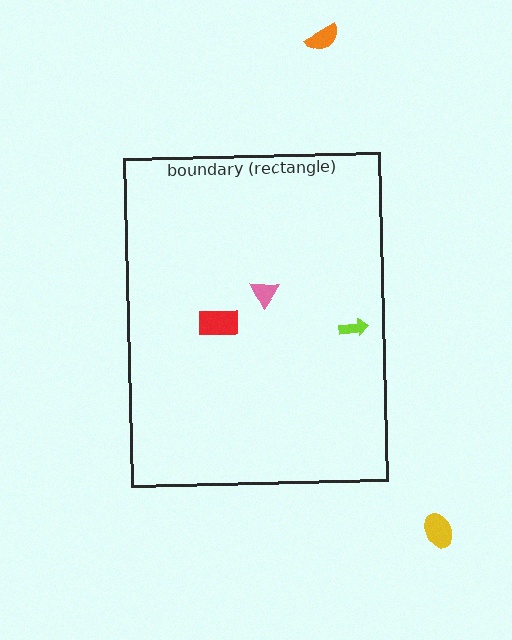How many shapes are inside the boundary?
3 inside, 2 outside.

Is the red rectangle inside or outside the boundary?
Inside.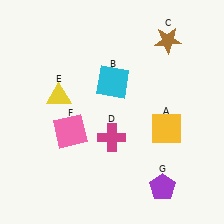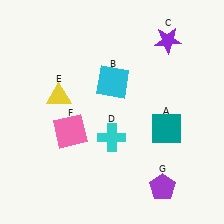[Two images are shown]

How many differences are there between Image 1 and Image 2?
There are 3 differences between the two images.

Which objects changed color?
A changed from yellow to teal. C changed from brown to purple. D changed from magenta to cyan.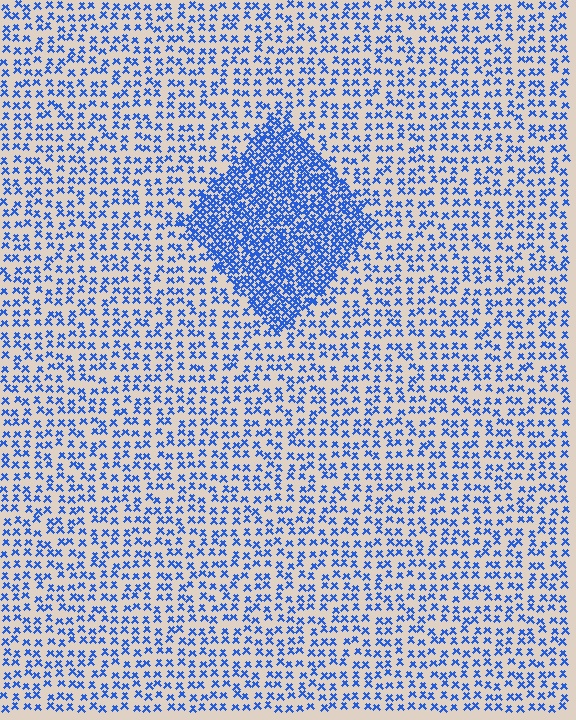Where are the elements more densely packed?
The elements are more densely packed inside the diamond boundary.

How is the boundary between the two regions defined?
The boundary is defined by a change in element density (approximately 2.5x ratio). All elements are the same color, size, and shape.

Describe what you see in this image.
The image contains small blue elements arranged at two different densities. A diamond-shaped region is visible where the elements are more densely packed than the surrounding area.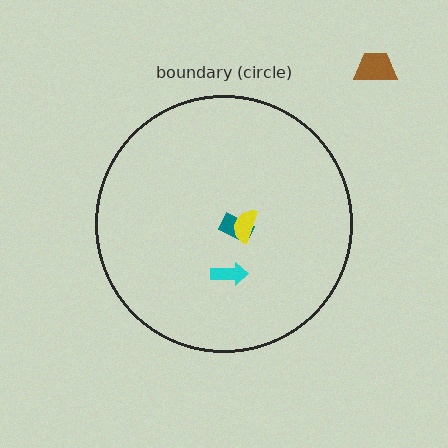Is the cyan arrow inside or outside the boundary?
Inside.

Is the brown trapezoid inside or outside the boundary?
Outside.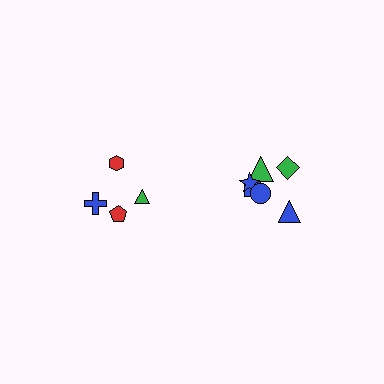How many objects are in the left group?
There are 4 objects.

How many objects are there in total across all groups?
There are 10 objects.